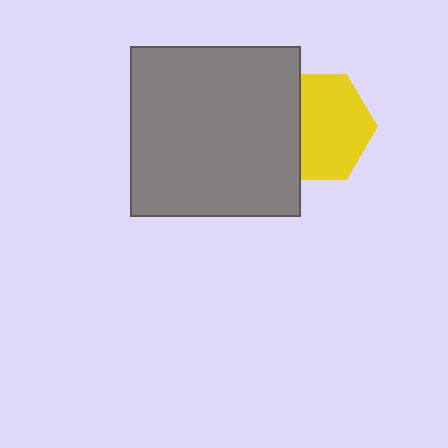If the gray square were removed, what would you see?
You would see the complete yellow hexagon.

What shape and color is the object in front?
The object in front is a gray square.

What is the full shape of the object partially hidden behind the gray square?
The partially hidden object is a yellow hexagon.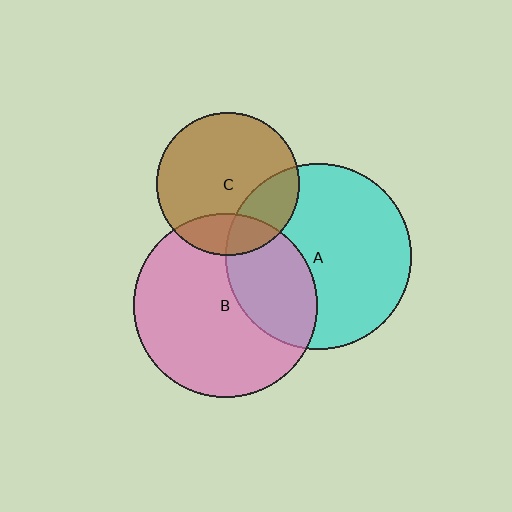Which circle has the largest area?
Circle A (cyan).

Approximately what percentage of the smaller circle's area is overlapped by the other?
Approximately 30%.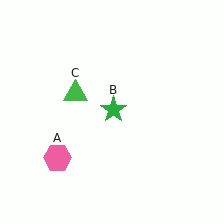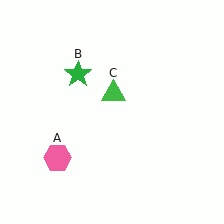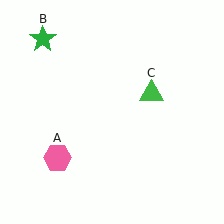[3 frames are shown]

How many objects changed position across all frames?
2 objects changed position: green star (object B), green triangle (object C).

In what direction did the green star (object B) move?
The green star (object B) moved up and to the left.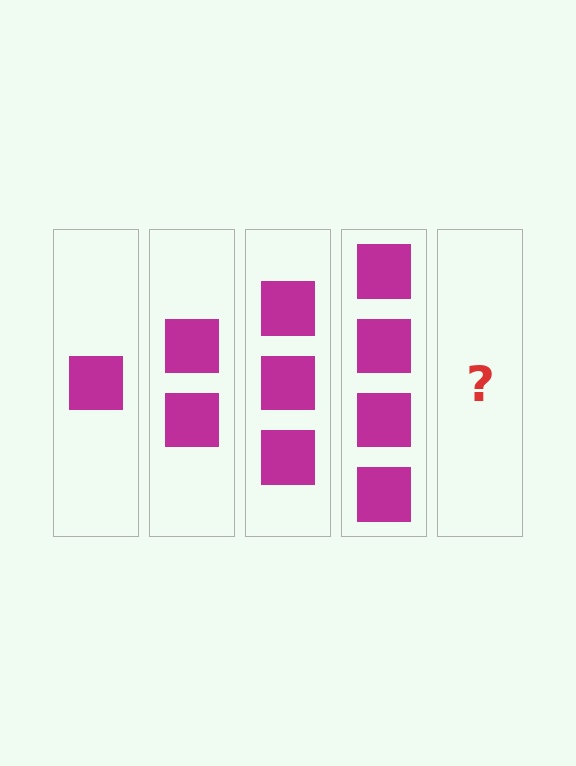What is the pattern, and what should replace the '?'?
The pattern is that each step adds one more square. The '?' should be 5 squares.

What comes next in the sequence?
The next element should be 5 squares.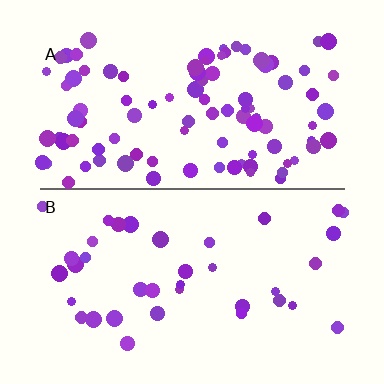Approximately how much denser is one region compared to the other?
Approximately 2.6× — region A over region B.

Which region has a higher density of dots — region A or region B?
A (the top).